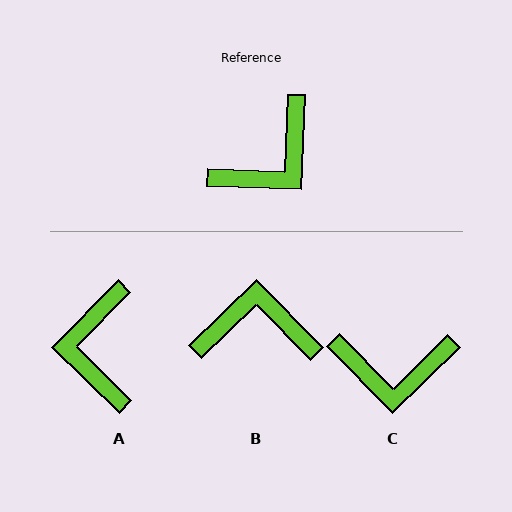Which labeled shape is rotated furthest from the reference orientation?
B, about 136 degrees away.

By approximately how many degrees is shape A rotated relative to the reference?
Approximately 133 degrees clockwise.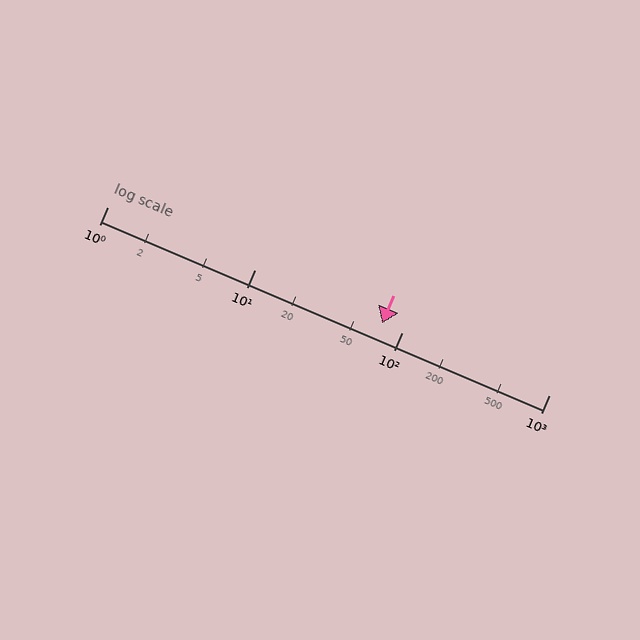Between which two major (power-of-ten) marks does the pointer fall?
The pointer is between 10 and 100.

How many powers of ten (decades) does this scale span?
The scale spans 3 decades, from 1 to 1000.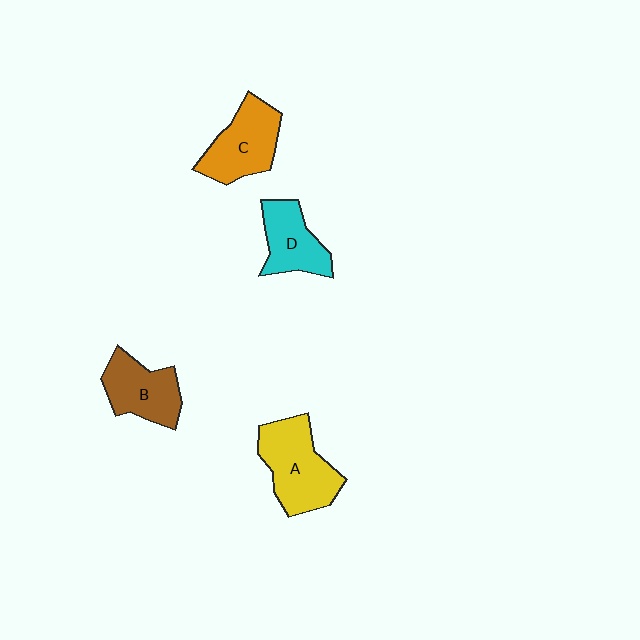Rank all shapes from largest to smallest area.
From largest to smallest: A (yellow), C (orange), B (brown), D (cyan).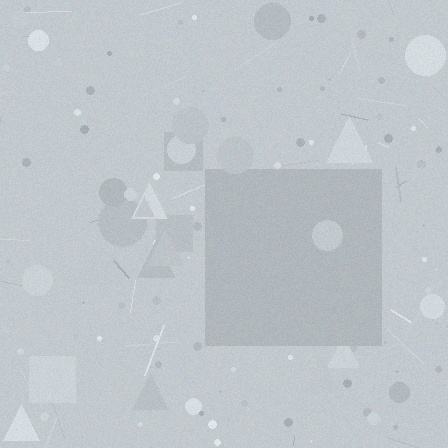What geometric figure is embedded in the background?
A square is embedded in the background.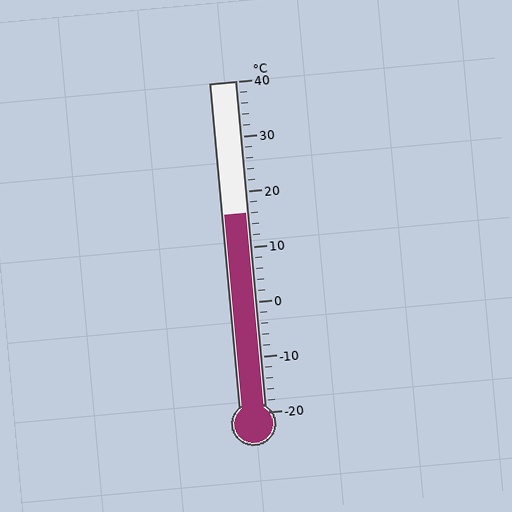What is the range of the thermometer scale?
The thermometer scale ranges from -20°C to 40°C.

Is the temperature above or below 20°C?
The temperature is below 20°C.